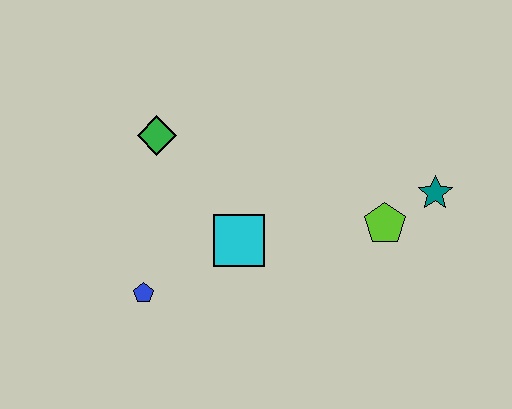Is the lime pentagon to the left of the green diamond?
No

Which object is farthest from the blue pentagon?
The teal star is farthest from the blue pentagon.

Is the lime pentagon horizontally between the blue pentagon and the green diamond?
No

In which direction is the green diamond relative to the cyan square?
The green diamond is above the cyan square.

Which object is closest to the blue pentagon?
The cyan square is closest to the blue pentagon.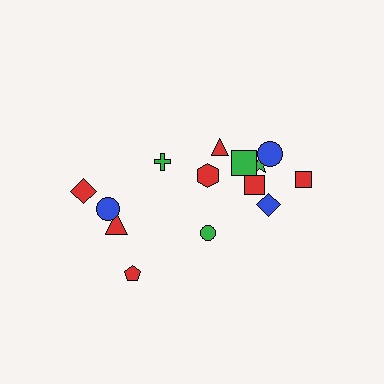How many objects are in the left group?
There are 6 objects.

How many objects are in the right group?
There are 8 objects.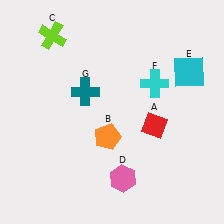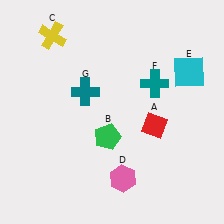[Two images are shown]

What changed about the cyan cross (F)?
In Image 1, F is cyan. In Image 2, it changed to teal.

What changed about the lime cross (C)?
In Image 1, C is lime. In Image 2, it changed to yellow.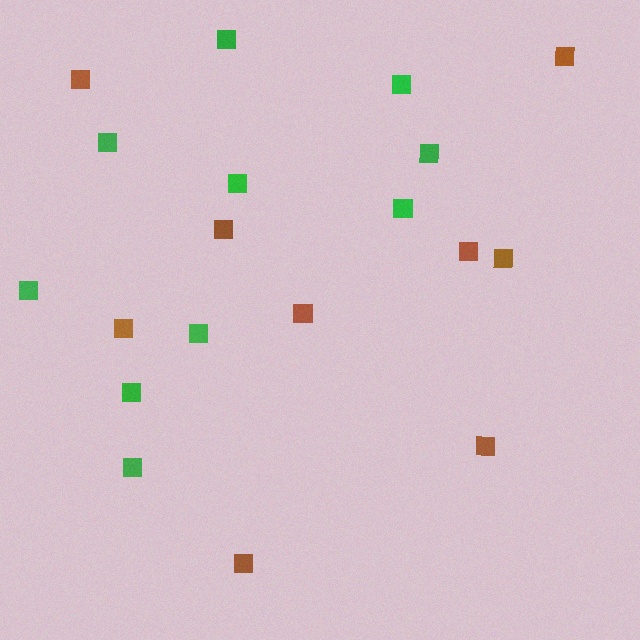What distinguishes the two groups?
There are 2 groups: one group of green squares (10) and one group of brown squares (9).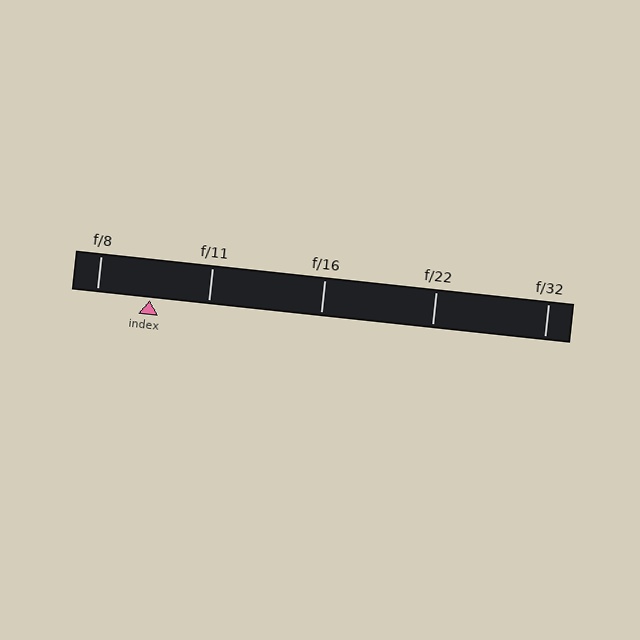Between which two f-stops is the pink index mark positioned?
The index mark is between f/8 and f/11.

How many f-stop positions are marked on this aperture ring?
There are 5 f-stop positions marked.